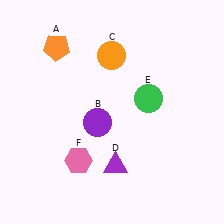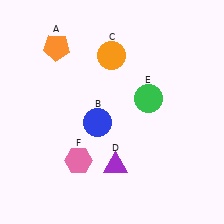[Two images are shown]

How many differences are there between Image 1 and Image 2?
There is 1 difference between the two images.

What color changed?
The circle (B) changed from purple in Image 1 to blue in Image 2.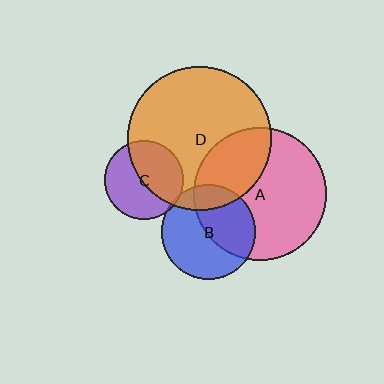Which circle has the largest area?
Circle D (orange).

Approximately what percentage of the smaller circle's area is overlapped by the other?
Approximately 45%.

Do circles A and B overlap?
Yes.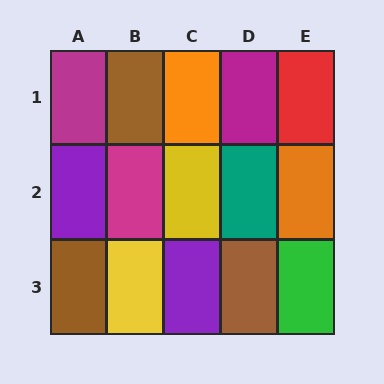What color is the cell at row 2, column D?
Teal.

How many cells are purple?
2 cells are purple.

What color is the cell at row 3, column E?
Green.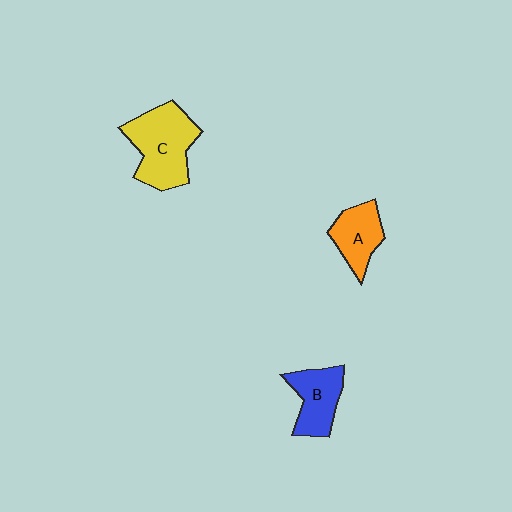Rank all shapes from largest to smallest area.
From largest to smallest: C (yellow), B (blue), A (orange).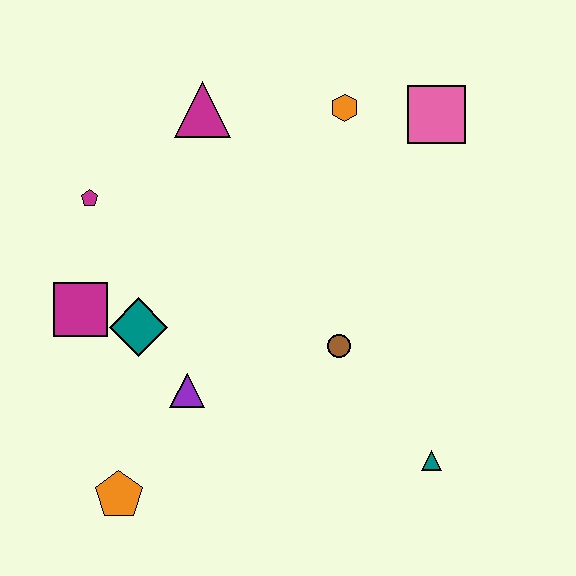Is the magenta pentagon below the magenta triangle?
Yes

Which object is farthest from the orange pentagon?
The pink square is farthest from the orange pentagon.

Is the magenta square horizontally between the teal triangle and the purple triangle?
No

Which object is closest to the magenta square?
The teal diamond is closest to the magenta square.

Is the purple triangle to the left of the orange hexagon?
Yes